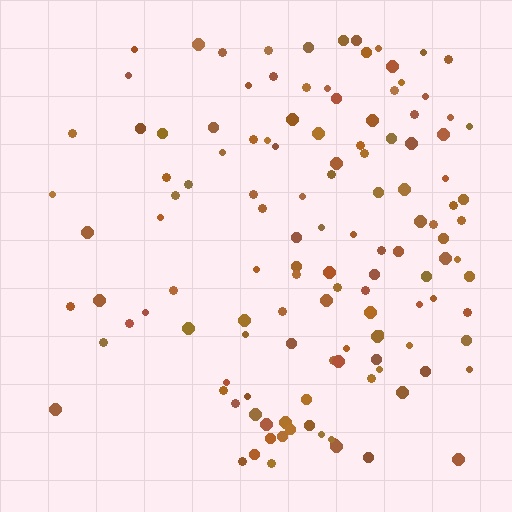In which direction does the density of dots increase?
From left to right, with the right side densest.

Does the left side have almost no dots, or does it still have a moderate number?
Still a moderate number, just noticeably fewer than the right.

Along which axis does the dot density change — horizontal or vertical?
Horizontal.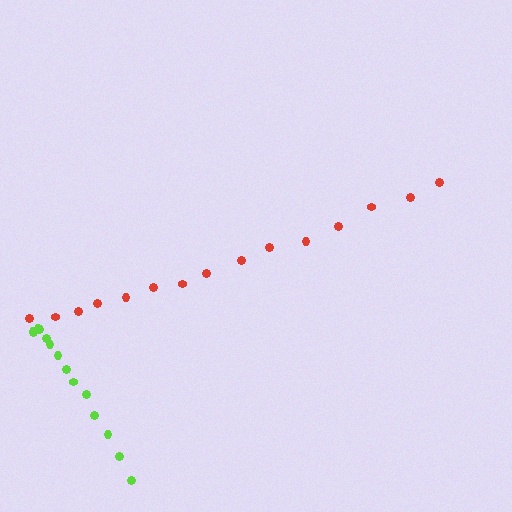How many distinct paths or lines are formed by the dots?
There are 2 distinct paths.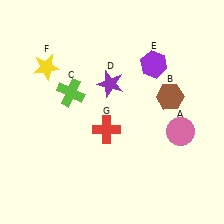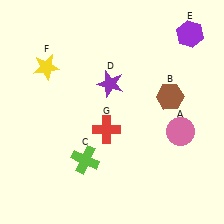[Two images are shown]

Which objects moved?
The objects that moved are: the lime cross (C), the purple hexagon (E).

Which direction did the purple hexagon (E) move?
The purple hexagon (E) moved right.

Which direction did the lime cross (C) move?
The lime cross (C) moved down.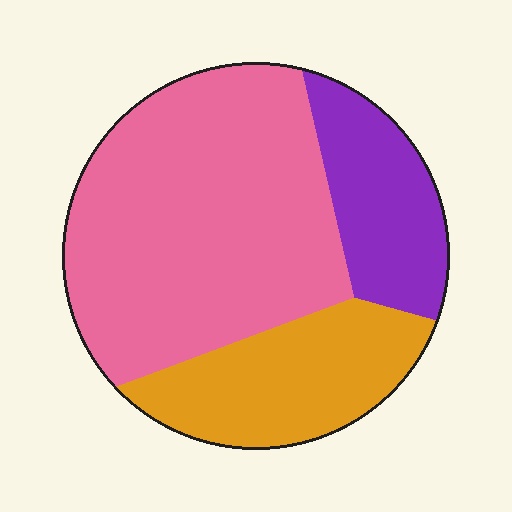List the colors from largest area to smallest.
From largest to smallest: pink, orange, purple.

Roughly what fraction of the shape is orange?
Orange takes up about one quarter (1/4) of the shape.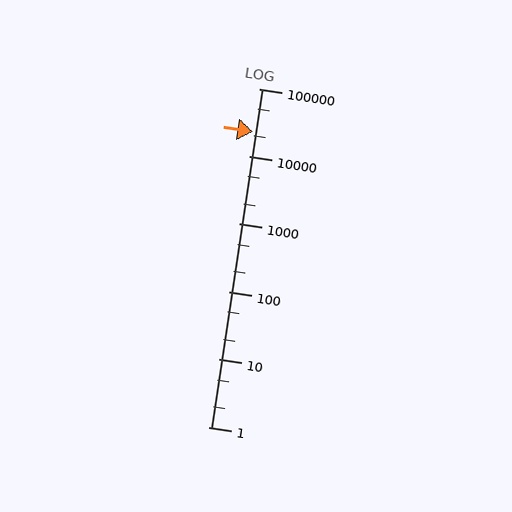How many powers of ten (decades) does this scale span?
The scale spans 5 decades, from 1 to 100000.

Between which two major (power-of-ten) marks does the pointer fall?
The pointer is between 10000 and 100000.